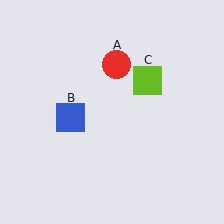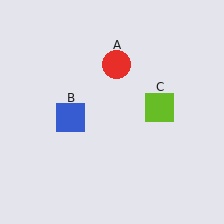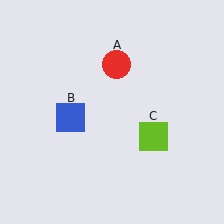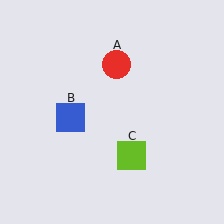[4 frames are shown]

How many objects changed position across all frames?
1 object changed position: lime square (object C).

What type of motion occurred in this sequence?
The lime square (object C) rotated clockwise around the center of the scene.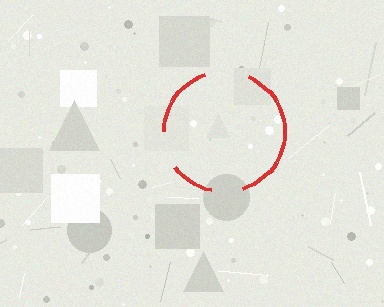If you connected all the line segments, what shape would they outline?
They would outline a circle.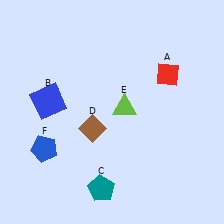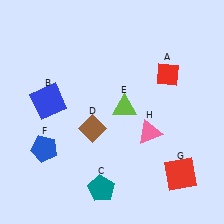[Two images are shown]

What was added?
A red square (G), a pink triangle (H) were added in Image 2.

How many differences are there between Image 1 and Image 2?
There are 2 differences between the two images.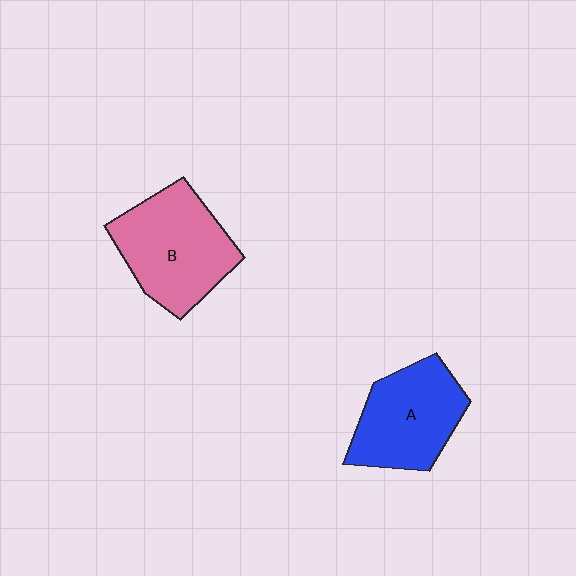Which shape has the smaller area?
Shape A (blue).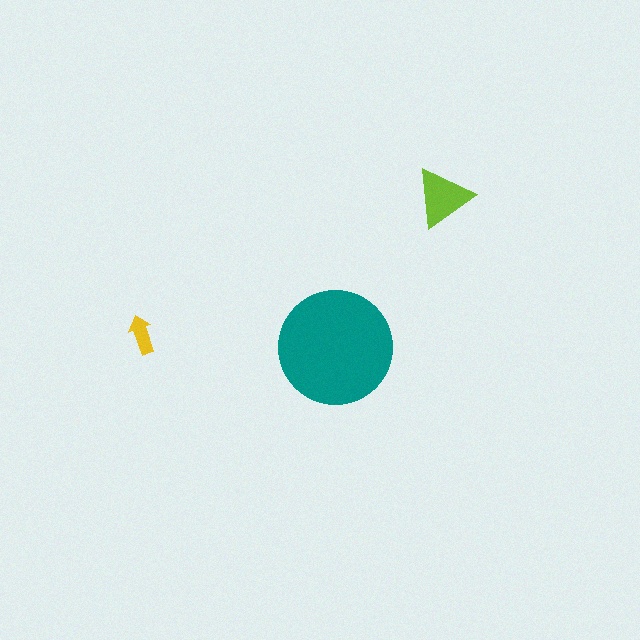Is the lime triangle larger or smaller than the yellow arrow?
Larger.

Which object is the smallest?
The yellow arrow.